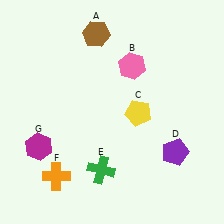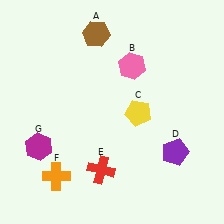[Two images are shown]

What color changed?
The cross (E) changed from green in Image 1 to red in Image 2.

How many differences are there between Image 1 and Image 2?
There is 1 difference between the two images.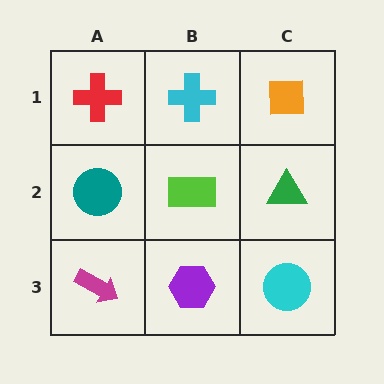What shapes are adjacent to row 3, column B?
A lime rectangle (row 2, column B), a magenta arrow (row 3, column A), a cyan circle (row 3, column C).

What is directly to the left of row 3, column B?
A magenta arrow.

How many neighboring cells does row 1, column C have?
2.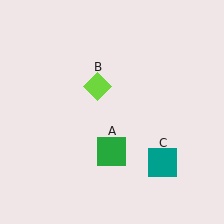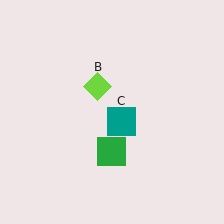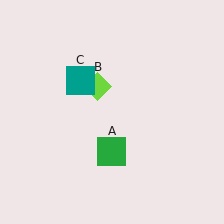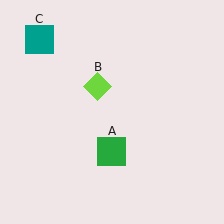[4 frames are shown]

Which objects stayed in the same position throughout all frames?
Green square (object A) and lime diamond (object B) remained stationary.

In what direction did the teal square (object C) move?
The teal square (object C) moved up and to the left.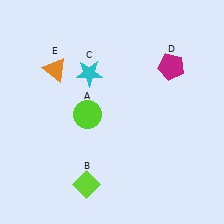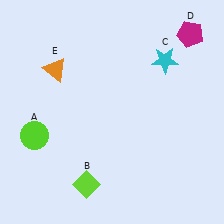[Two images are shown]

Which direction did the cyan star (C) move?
The cyan star (C) moved right.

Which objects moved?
The objects that moved are: the lime circle (A), the cyan star (C), the magenta pentagon (D).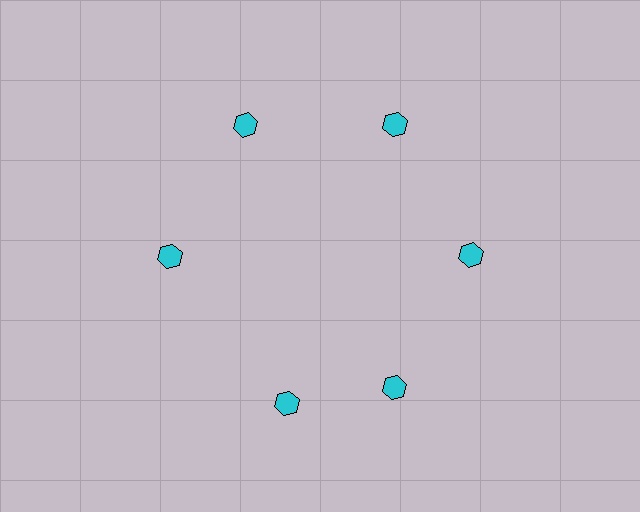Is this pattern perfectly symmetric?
No. The 6 cyan hexagons are arranged in a ring, but one element near the 7 o'clock position is rotated out of alignment along the ring, breaking the 6-fold rotational symmetry.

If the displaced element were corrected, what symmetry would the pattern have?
It would have 6-fold rotational symmetry — the pattern would map onto itself every 60 degrees.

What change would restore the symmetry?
The symmetry would be restored by rotating it back into even spacing with its neighbors so that all 6 hexagons sit at equal angles and equal distance from the center.